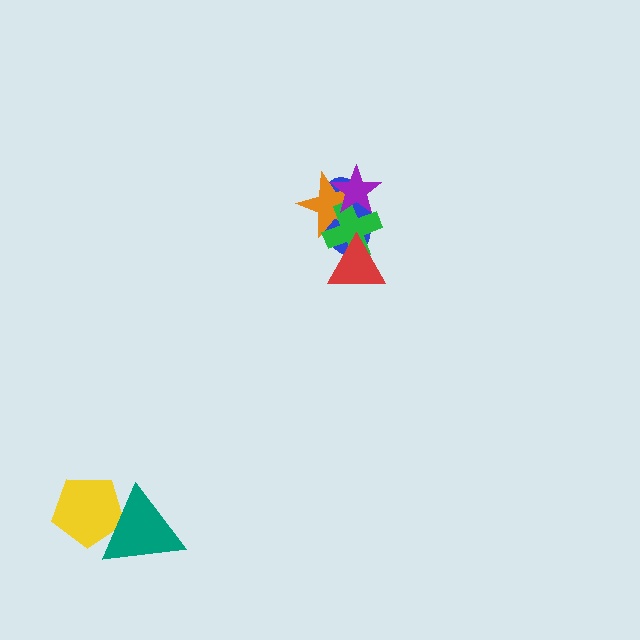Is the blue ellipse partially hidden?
Yes, it is partially covered by another shape.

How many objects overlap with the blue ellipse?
4 objects overlap with the blue ellipse.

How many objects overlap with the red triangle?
2 objects overlap with the red triangle.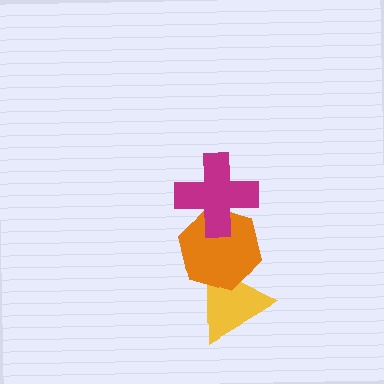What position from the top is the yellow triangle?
The yellow triangle is 3rd from the top.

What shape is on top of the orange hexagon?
The magenta cross is on top of the orange hexagon.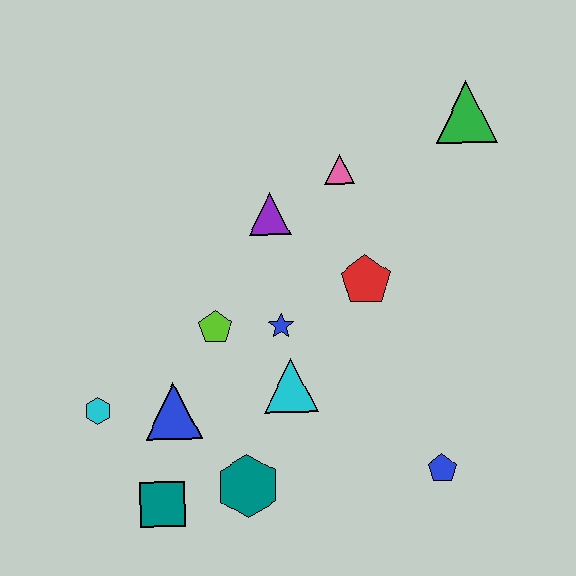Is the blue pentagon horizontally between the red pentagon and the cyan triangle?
No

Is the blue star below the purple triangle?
Yes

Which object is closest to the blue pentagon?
The cyan triangle is closest to the blue pentagon.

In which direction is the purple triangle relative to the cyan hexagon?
The purple triangle is above the cyan hexagon.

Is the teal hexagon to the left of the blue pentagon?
Yes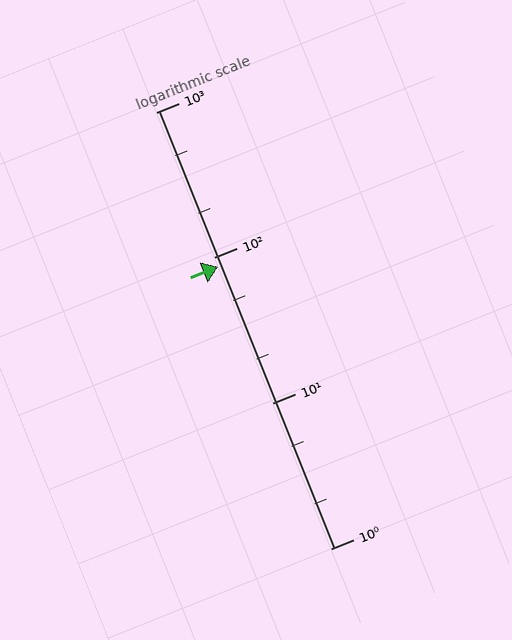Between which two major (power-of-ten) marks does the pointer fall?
The pointer is between 10 and 100.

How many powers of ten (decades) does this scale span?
The scale spans 3 decades, from 1 to 1000.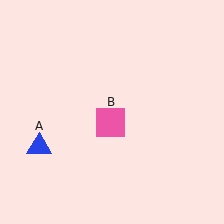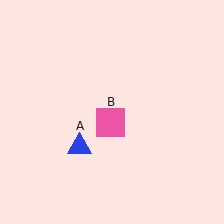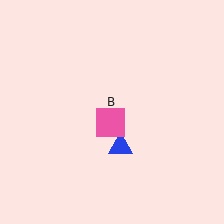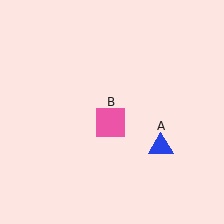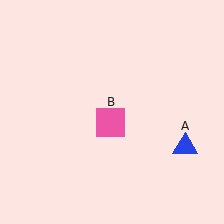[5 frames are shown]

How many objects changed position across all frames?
1 object changed position: blue triangle (object A).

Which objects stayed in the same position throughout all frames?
Pink square (object B) remained stationary.